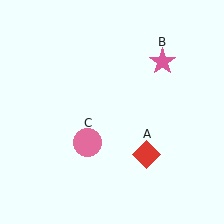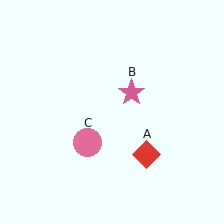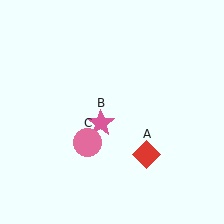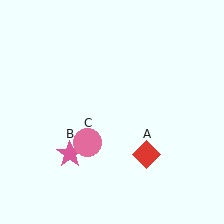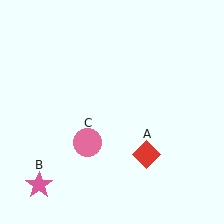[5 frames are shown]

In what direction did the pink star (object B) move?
The pink star (object B) moved down and to the left.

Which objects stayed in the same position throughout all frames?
Red diamond (object A) and pink circle (object C) remained stationary.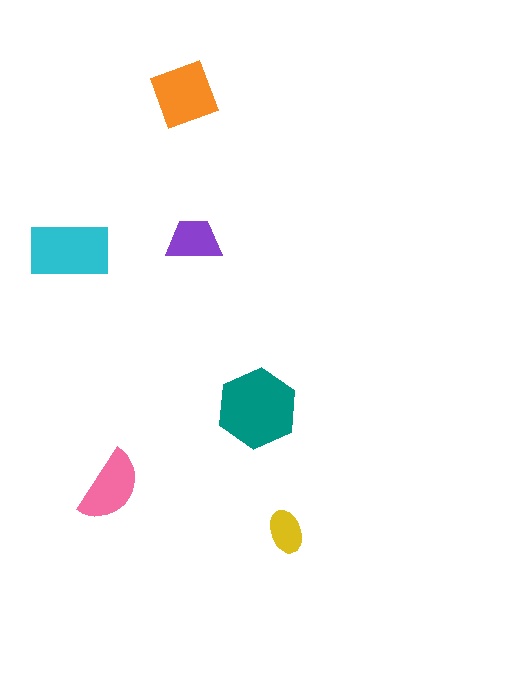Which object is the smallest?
The yellow ellipse.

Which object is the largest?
The teal hexagon.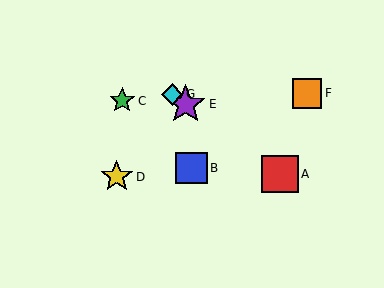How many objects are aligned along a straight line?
3 objects (A, E, G) are aligned along a straight line.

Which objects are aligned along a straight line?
Objects A, E, G are aligned along a straight line.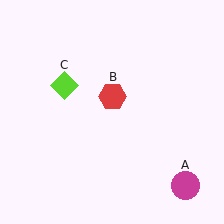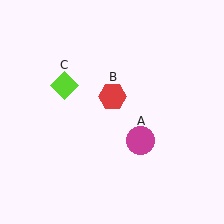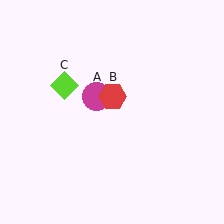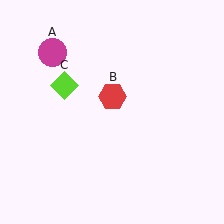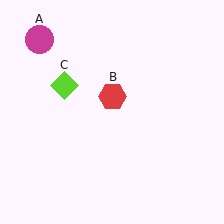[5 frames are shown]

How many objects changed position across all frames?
1 object changed position: magenta circle (object A).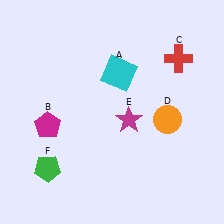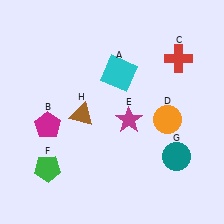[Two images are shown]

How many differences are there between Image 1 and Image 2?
There are 2 differences between the two images.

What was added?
A teal circle (G), a brown triangle (H) were added in Image 2.